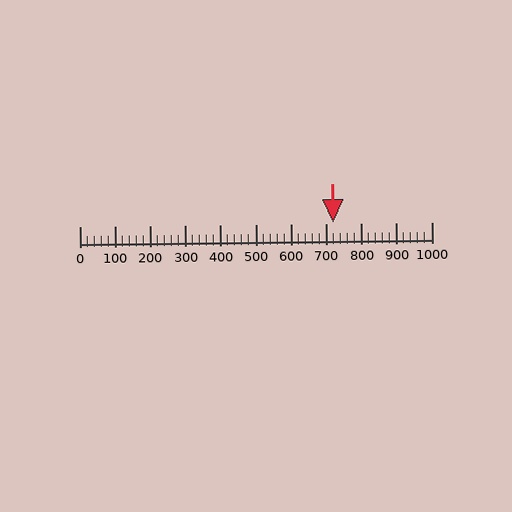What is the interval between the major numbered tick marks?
The major tick marks are spaced 100 units apart.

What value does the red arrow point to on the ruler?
The red arrow points to approximately 720.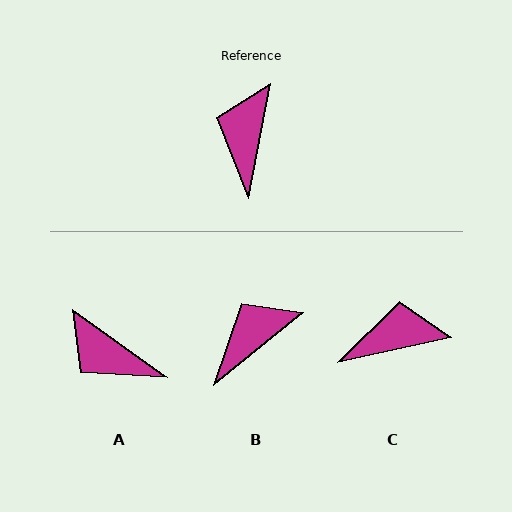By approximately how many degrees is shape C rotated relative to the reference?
Approximately 67 degrees clockwise.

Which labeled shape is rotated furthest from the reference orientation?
C, about 67 degrees away.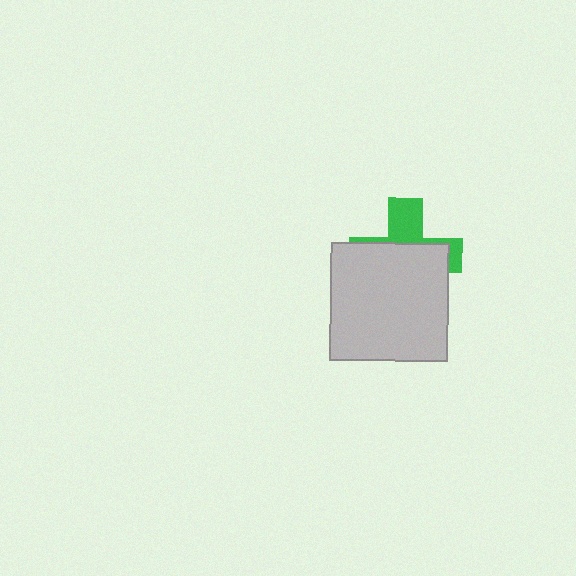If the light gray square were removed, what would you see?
You would see the complete green cross.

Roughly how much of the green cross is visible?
A small part of it is visible (roughly 35%).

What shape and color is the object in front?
The object in front is a light gray square.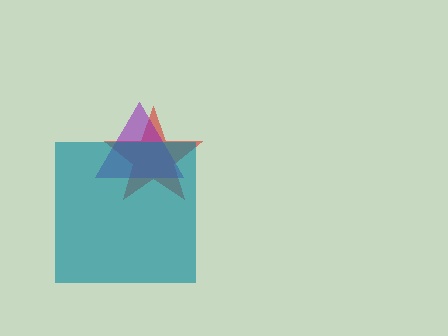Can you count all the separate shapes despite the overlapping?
Yes, there are 3 separate shapes.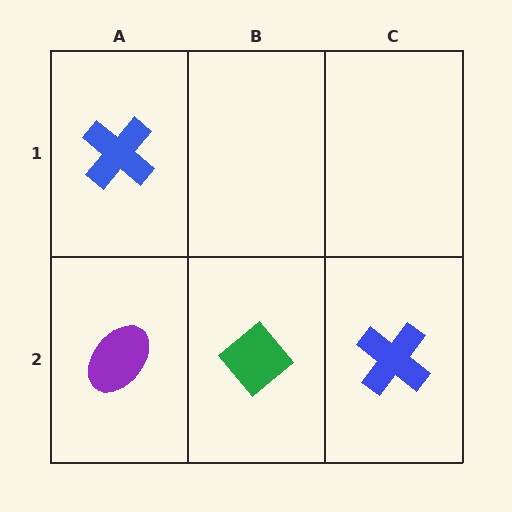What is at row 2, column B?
A green diamond.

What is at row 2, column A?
A purple ellipse.